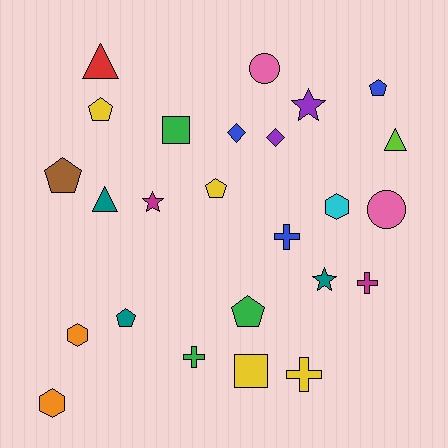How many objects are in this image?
There are 25 objects.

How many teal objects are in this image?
There are 3 teal objects.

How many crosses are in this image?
There are 4 crosses.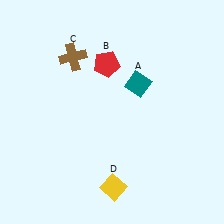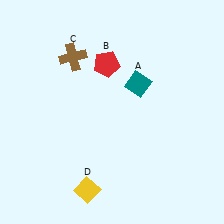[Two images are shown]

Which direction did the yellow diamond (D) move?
The yellow diamond (D) moved left.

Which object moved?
The yellow diamond (D) moved left.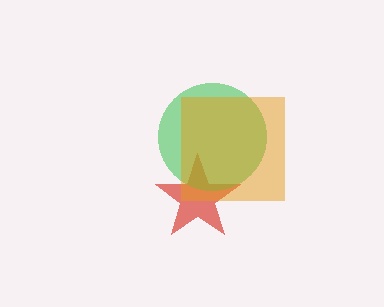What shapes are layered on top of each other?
The layered shapes are: a red star, a green circle, an orange square.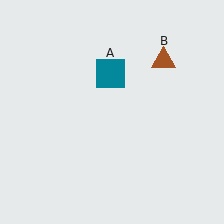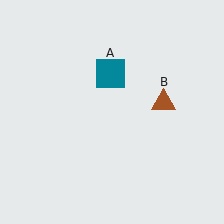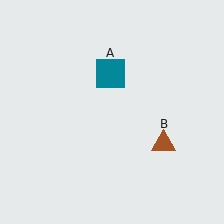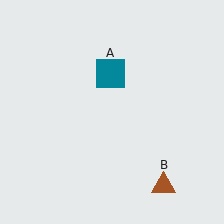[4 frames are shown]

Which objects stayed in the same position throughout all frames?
Teal square (object A) remained stationary.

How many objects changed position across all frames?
1 object changed position: brown triangle (object B).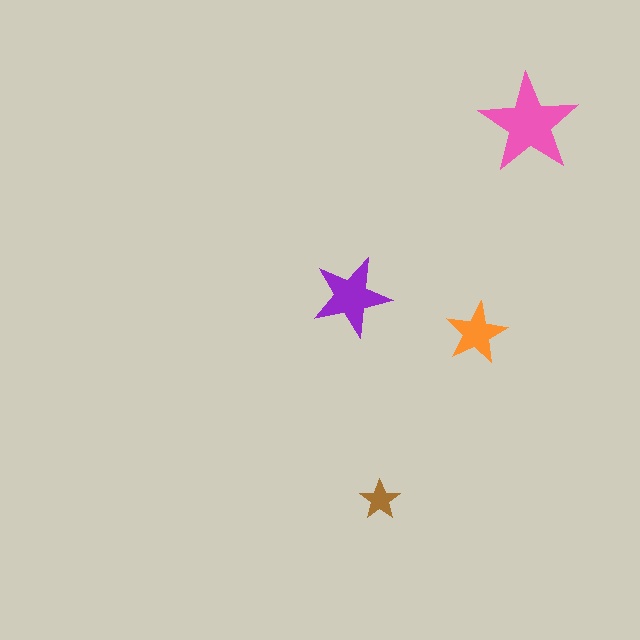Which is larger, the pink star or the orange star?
The pink one.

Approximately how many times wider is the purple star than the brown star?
About 2 times wider.